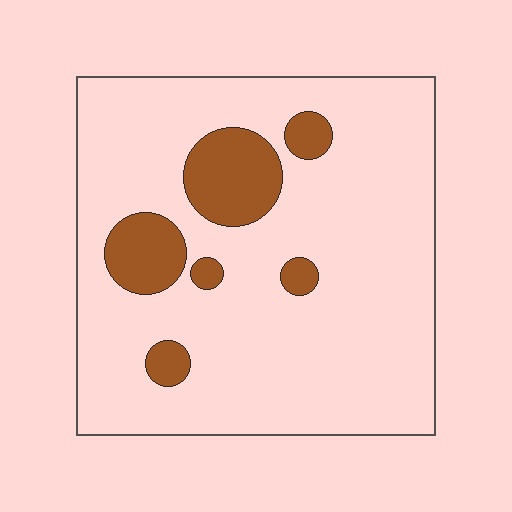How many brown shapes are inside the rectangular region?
6.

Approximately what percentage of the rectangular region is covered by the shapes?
Approximately 15%.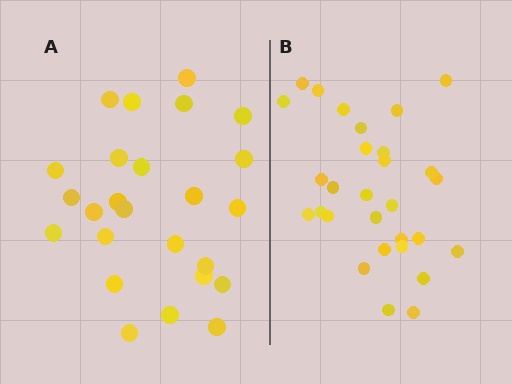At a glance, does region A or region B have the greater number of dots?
Region B (the right region) has more dots.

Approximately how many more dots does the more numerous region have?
Region B has about 4 more dots than region A.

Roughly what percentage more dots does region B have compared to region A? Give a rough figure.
About 15% more.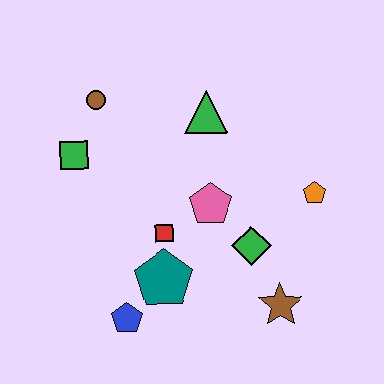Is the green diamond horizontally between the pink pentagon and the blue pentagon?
No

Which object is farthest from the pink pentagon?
The brown circle is farthest from the pink pentagon.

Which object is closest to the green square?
The brown circle is closest to the green square.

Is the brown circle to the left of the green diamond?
Yes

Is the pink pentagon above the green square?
No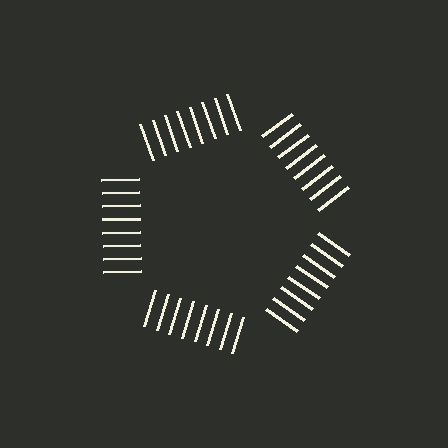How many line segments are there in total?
40 — 8 along each of the 5 edges.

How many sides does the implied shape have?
5 sides — the line-ends trace a pentagon.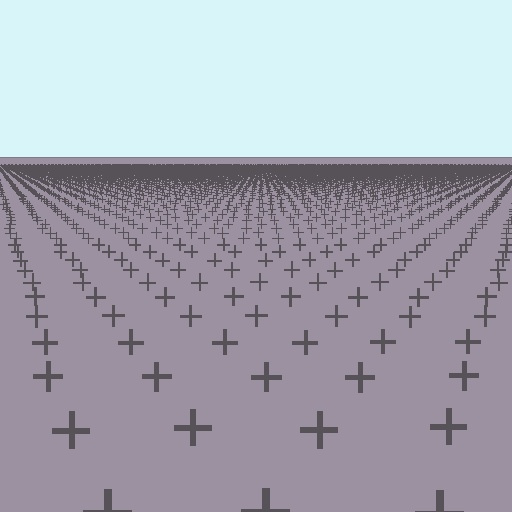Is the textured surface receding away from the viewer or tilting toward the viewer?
The surface is receding away from the viewer. Texture elements get smaller and denser toward the top.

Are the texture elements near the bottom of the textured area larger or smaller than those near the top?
Larger. Near the bottom, elements are closer to the viewer and appear at a bigger on-screen size.